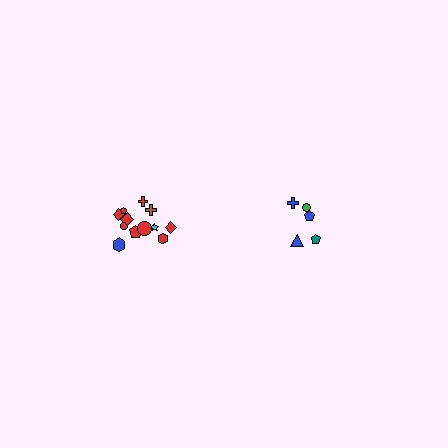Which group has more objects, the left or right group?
The left group.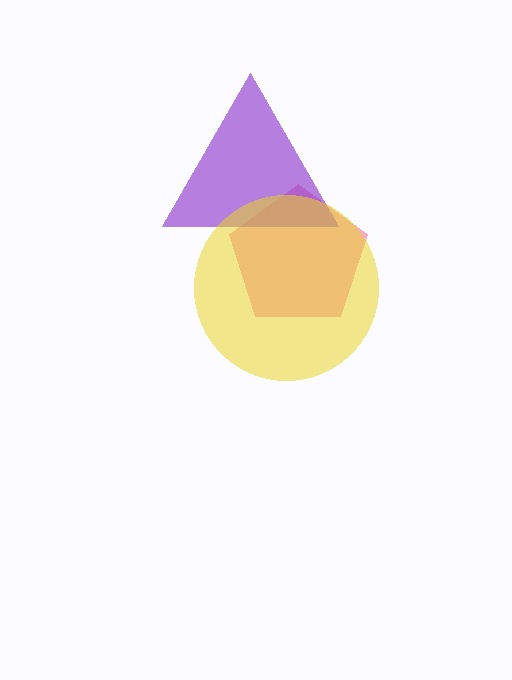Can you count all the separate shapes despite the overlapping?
Yes, there are 3 separate shapes.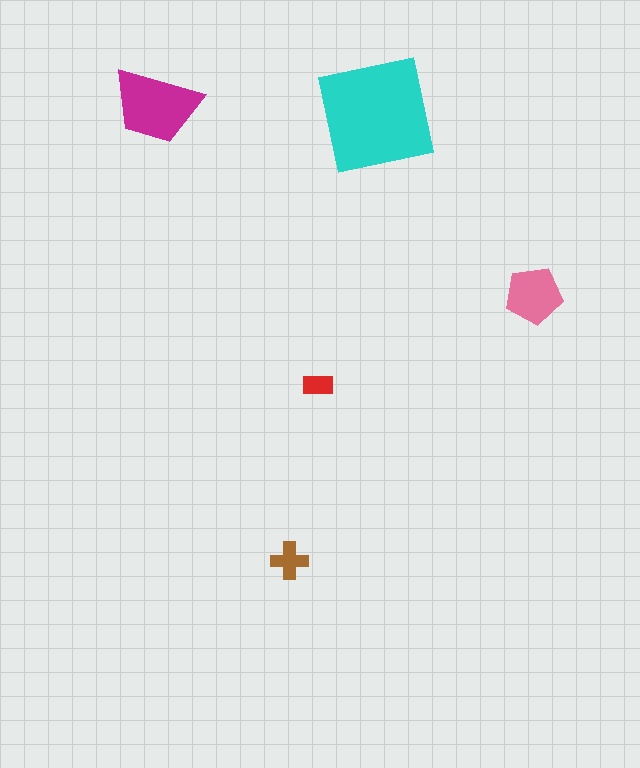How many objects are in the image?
There are 5 objects in the image.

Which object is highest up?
The magenta trapezoid is topmost.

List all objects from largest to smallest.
The cyan square, the magenta trapezoid, the pink pentagon, the brown cross, the red rectangle.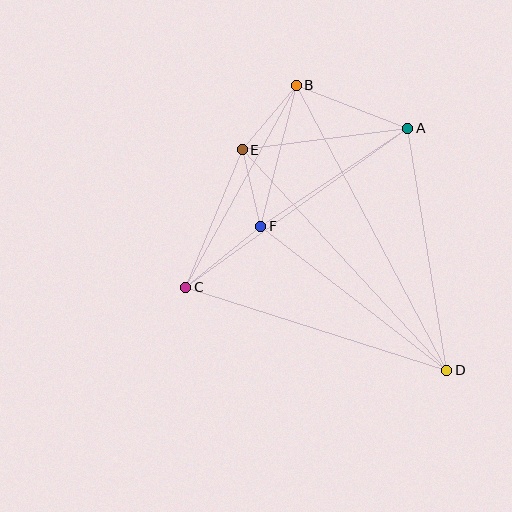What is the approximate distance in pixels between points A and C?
The distance between A and C is approximately 273 pixels.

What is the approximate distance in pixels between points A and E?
The distance between A and E is approximately 167 pixels.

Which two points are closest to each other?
Points E and F are closest to each other.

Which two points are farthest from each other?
Points B and D are farthest from each other.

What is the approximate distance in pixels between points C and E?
The distance between C and E is approximately 148 pixels.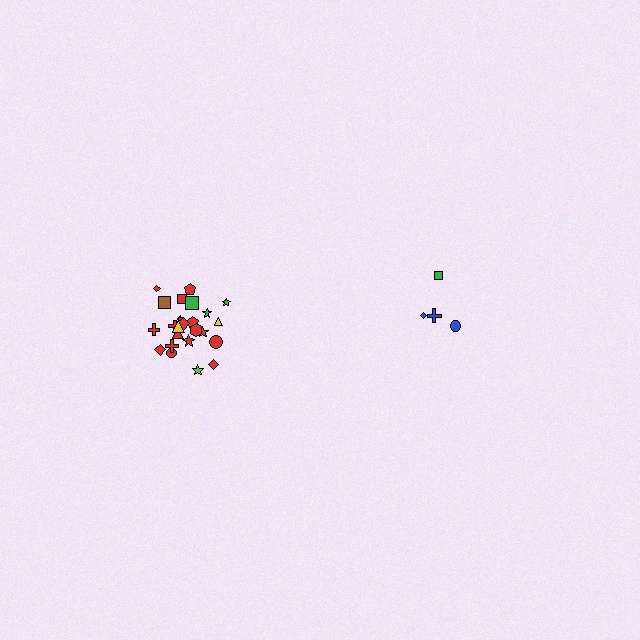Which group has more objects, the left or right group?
The left group.